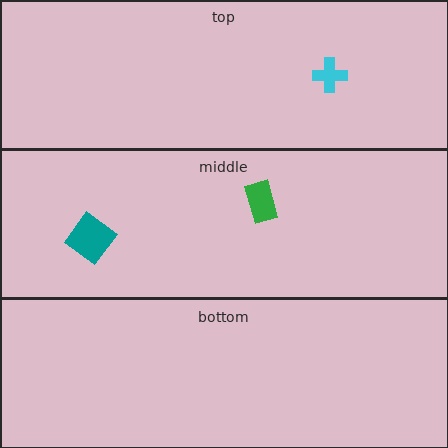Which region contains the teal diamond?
The middle region.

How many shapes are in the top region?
1.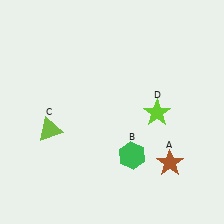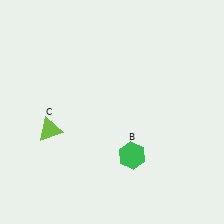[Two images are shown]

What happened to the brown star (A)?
The brown star (A) was removed in Image 2. It was in the bottom-right area of Image 1.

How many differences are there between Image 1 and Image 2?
There are 2 differences between the two images.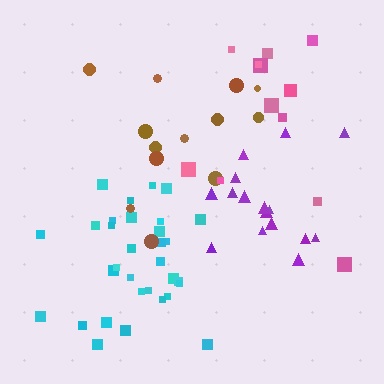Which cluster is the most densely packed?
Cyan.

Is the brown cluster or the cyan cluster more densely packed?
Cyan.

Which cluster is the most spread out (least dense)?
Pink.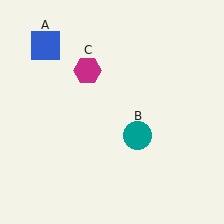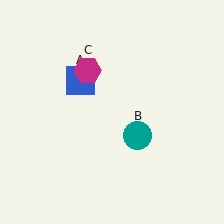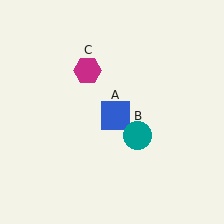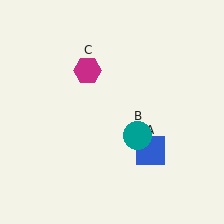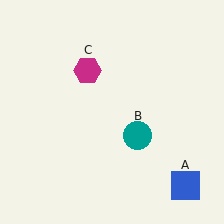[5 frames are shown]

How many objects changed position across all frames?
1 object changed position: blue square (object A).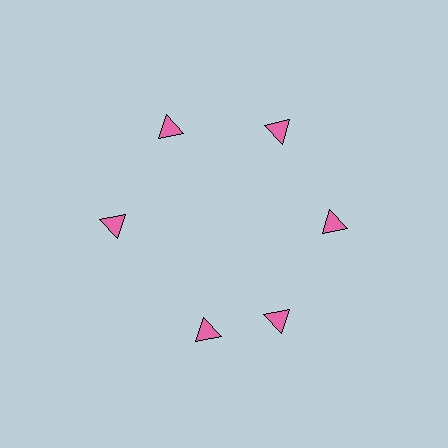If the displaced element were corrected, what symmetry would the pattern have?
It would have 6-fold rotational symmetry — the pattern would map onto itself every 60 degrees.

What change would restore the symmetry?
The symmetry would be restored by rotating it back into even spacing with its neighbors so that all 6 triangles sit at equal angles and equal distance from the center.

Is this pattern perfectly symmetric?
No. The 6 pink triangles are arranged in a ring, but one element near the 7 o'clock position is rotated out of alignment along the ring, breaking the 6-fold rotational symmetry.